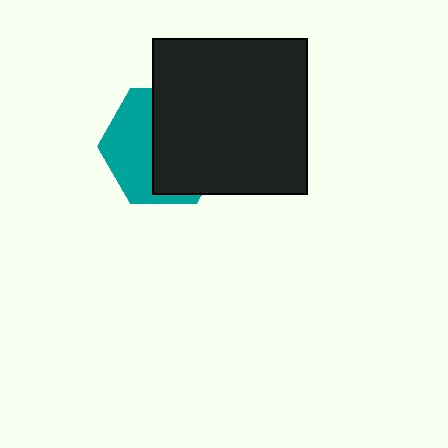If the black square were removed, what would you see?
You would see the complete teal hexagon.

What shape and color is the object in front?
The object in front is a black square.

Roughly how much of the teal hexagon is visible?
A small part of it is visible (roughly 41%).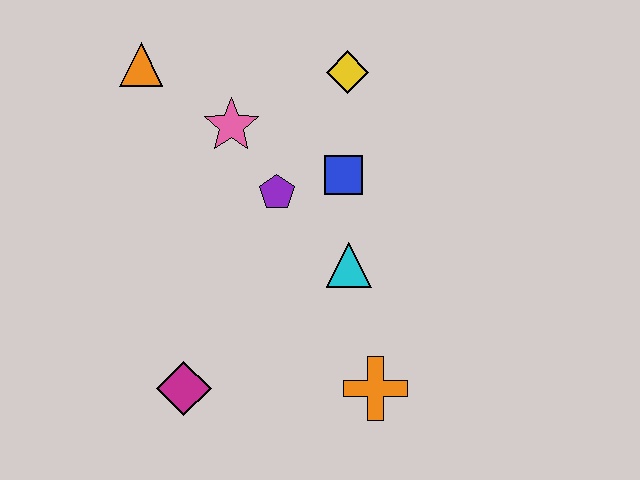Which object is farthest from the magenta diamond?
The yellow diamond is farthest from the magenta diamond.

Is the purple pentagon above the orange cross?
Yes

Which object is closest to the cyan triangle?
The blue square is closest to the cyan triangle.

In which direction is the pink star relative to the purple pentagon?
The pink star is above the purple pentagon.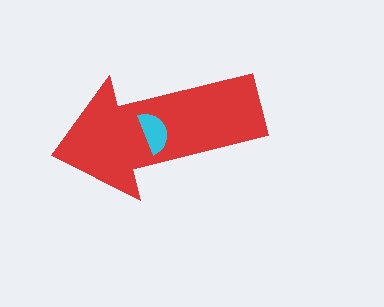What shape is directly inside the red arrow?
The cyan semicircle.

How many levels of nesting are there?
2.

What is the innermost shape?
The cyan semicircle.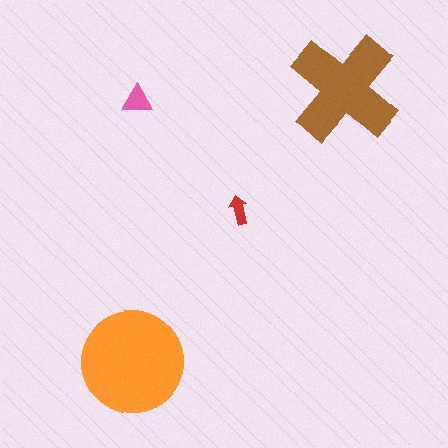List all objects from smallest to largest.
The red arrow, the pink triangle, the brown cross, the orange circle.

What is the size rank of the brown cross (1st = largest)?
2nd.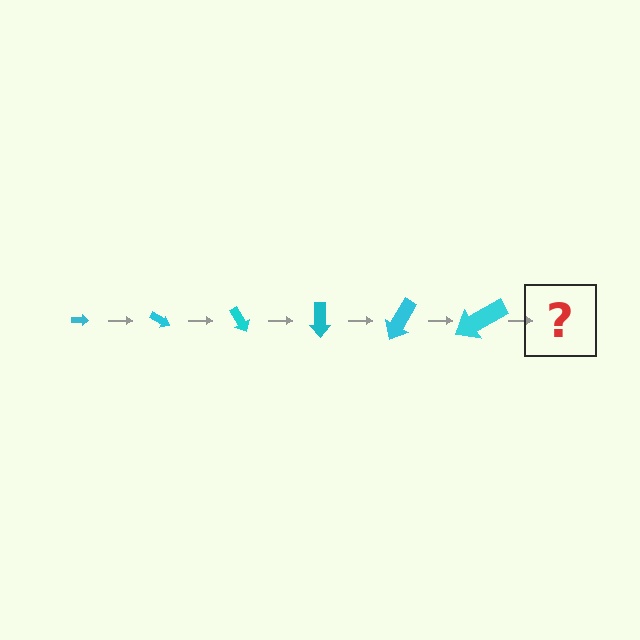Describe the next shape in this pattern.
It should be an arrow, larger than the previous one and rotated 180 degrees from the start.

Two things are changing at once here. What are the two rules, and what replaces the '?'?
The two rules are that the arrow grows larger each step and it rotates 30 degrees each step. The '?' should be an arrow, larger than the previous one and rotated 180 degrees from the start.